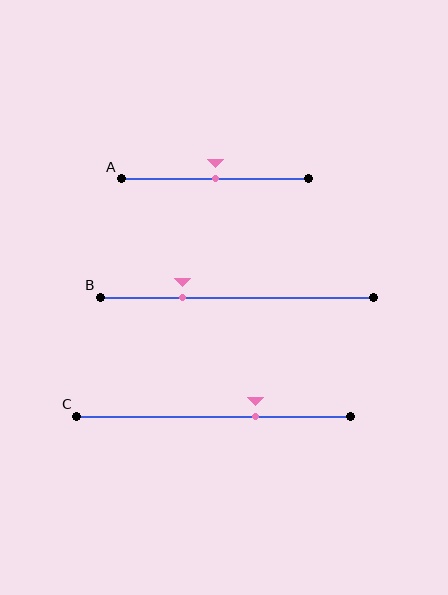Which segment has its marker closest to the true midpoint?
Segment A has its marker closest to the true midpoint.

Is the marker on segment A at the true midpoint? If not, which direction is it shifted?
Yes, the marker on segment A is at the true midpoint.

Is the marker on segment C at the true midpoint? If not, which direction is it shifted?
No, the marker on segment C is shifted to the right by about 15% of the segment length.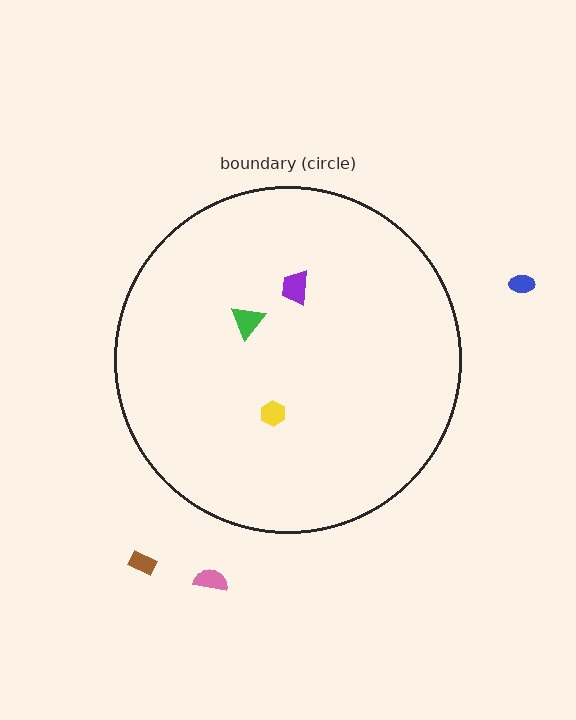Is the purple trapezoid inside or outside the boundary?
Inside.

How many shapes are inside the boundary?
3 inside, 3 outside.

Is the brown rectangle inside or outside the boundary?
Outside.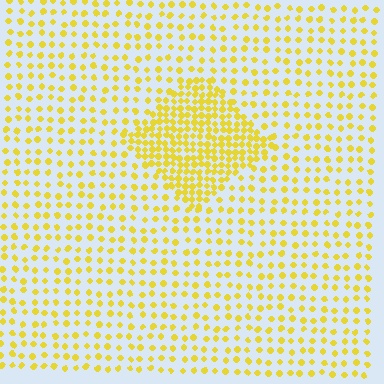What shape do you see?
I see a diamond.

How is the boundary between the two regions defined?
The boundary is defined by a change in element density (approximately 2.3x ratio). All elements are the same color, size, and shape.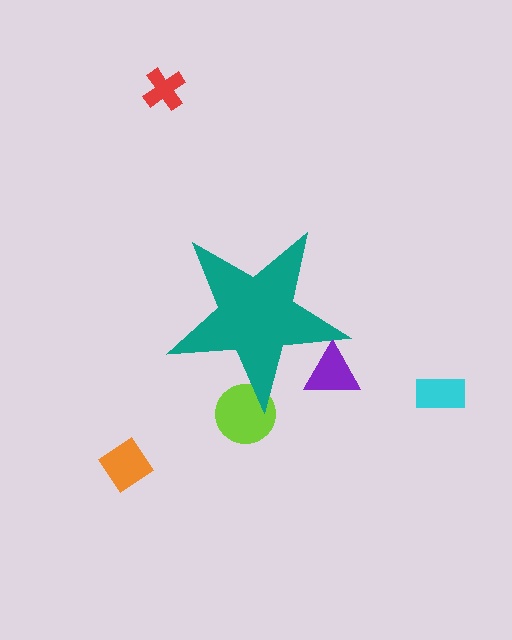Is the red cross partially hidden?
No, the red cross is fully visible.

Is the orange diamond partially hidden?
No, the orange diamond is fully visible.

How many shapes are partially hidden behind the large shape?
2 shapes are partially hidden.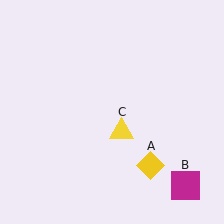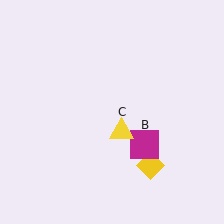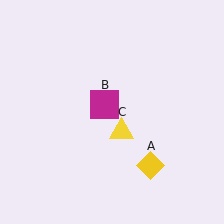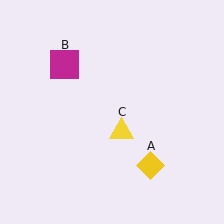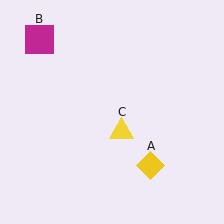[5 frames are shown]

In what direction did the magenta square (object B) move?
The magenta square (object B) moved up and to the left.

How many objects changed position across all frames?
1 object changed position: magenta square (object B).